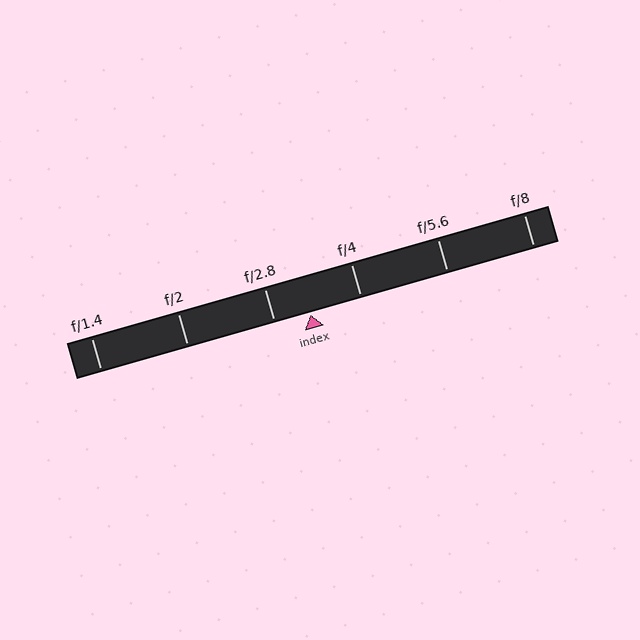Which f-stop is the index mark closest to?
The index mark is closest to f/2.8.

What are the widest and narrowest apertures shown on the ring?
The widest aperture shown is f/1.4 and the narrowest is f/8.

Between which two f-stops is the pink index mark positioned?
The index mark is between f/2.8 and f/4.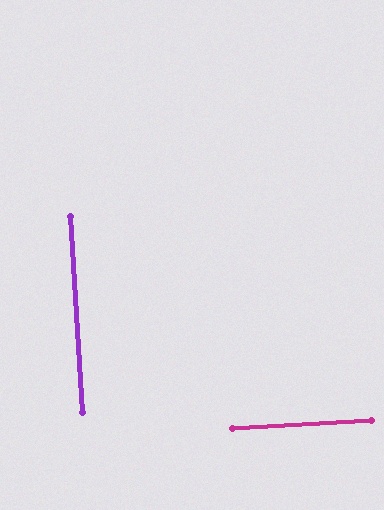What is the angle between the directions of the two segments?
Approximately 90 degrees.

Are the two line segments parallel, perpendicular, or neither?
Perpendicular — they meet at approximately 90°.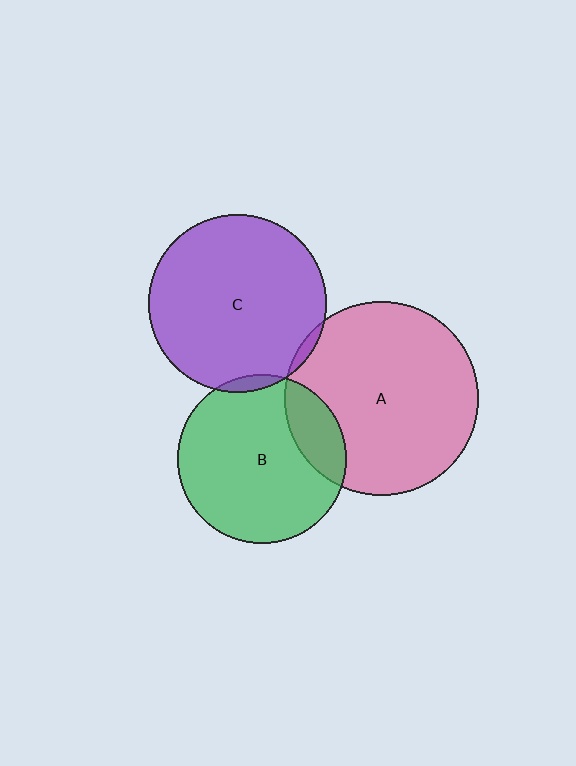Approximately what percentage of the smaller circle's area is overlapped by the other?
Approximately 5%.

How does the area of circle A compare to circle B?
Approximately 1.3 times.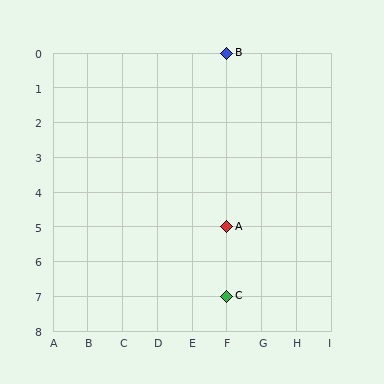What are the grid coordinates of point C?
Point C is at grid coordinates (F, 7).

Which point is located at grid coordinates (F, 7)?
Point C is at (F, 7).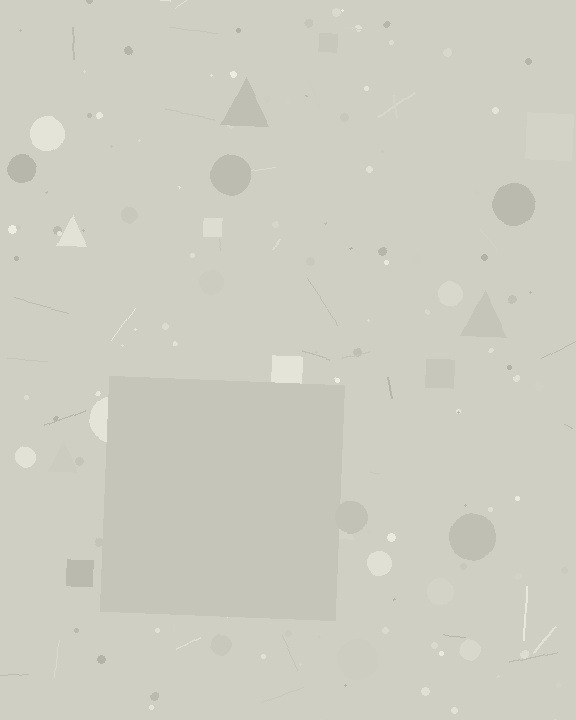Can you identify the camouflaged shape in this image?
The camouflaged shape is a square.